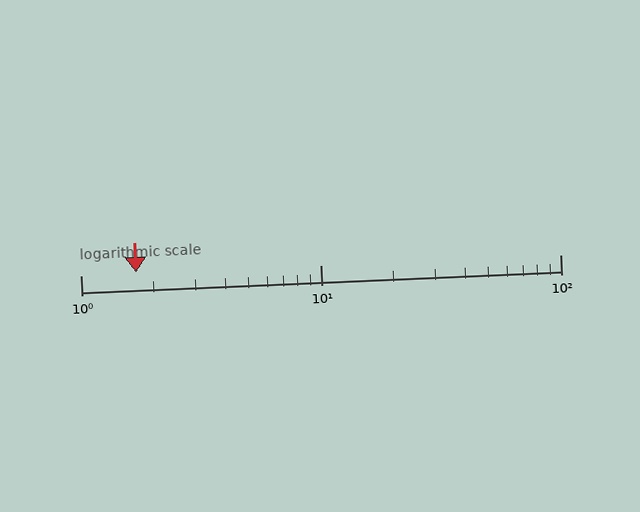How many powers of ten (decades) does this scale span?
The scale spans 2 decades, from 1 to 100.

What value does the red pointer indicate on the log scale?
The pointer indicates approximately 1.7.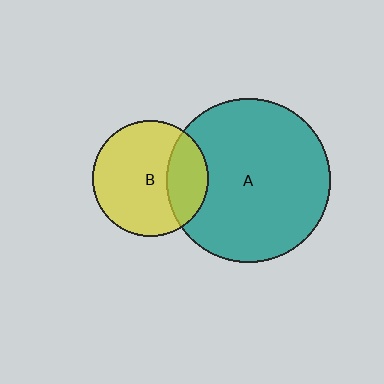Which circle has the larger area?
Circle A (teal).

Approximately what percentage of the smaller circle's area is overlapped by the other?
Approximately 25%.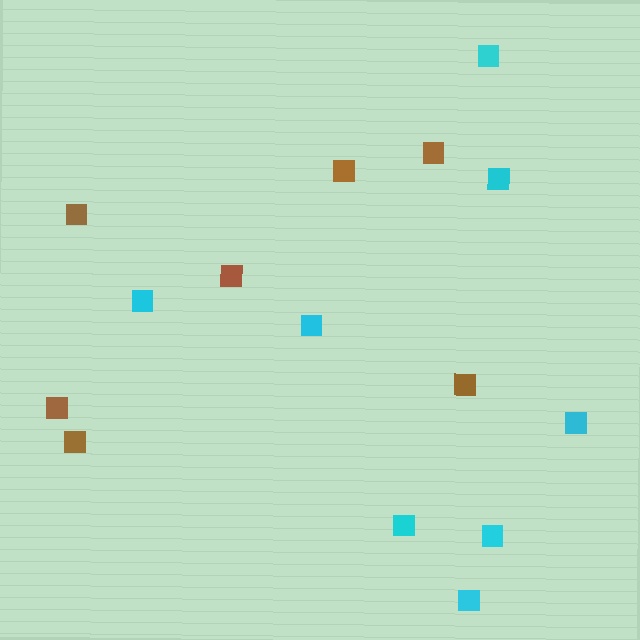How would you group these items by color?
There are 2 groups: one group of brown squares (7) and one group of cyan squares (8).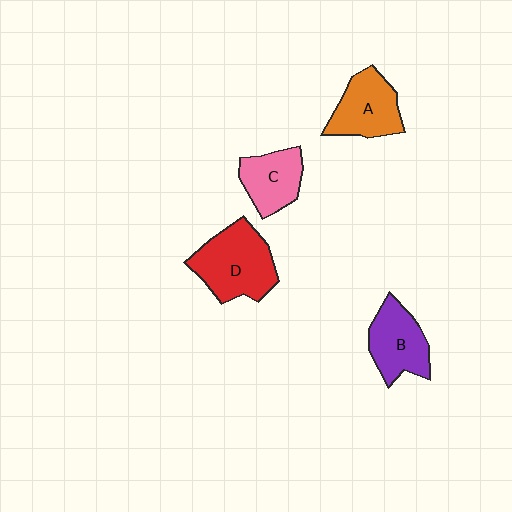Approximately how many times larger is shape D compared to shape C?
Approximately 1.5 times.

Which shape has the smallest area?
Shape C (pink).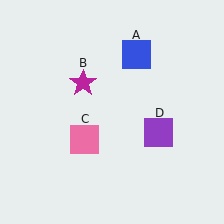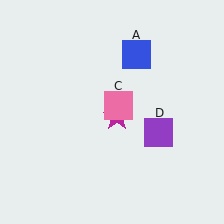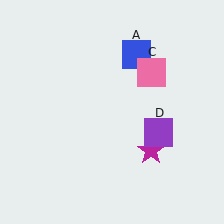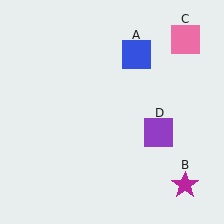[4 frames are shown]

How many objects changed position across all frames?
2 objects changed position: magenta star (object B), pink square (object C).